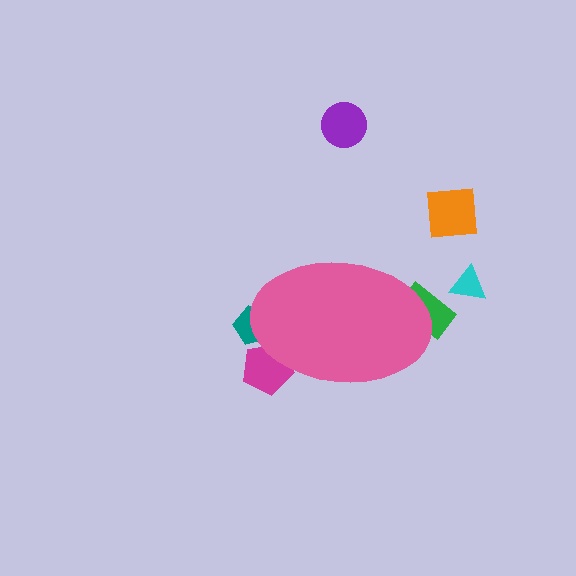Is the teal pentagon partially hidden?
Yes, the teal pentagon is partially hidden behind the pink ellipse.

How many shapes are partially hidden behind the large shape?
3 shapes are partially hidden.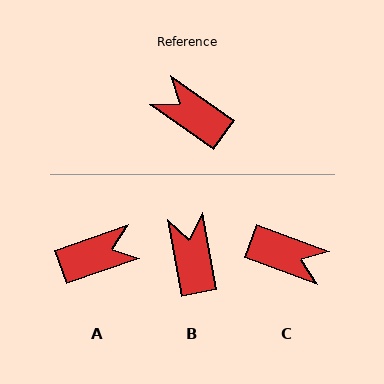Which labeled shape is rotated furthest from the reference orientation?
C, about 165 degrees away.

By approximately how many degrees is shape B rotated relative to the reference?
Approximately 44 degrees clockwise.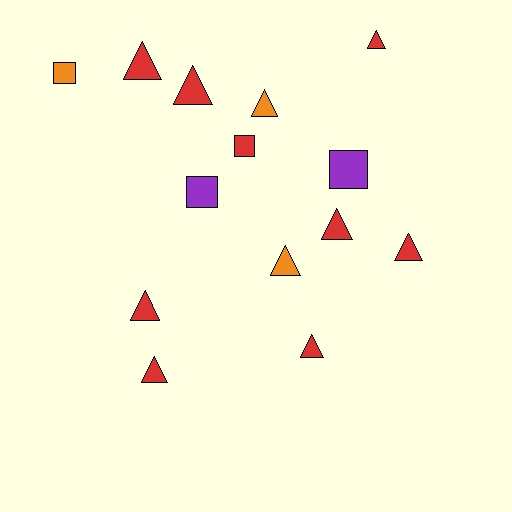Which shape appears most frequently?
Triangle, with 10 objects.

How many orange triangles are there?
There are 2 orange triangles.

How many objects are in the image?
There are 14 objects.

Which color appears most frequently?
Red, with 9 objects.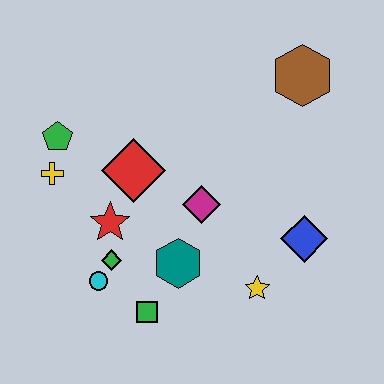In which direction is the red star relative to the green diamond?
The red star is above the green diamond.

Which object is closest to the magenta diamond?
The teal hexagon is closest to the magenta diamond.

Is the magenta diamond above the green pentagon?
No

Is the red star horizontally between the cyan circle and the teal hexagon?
Yes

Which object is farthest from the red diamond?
The brown hexagon is farthest from the red diamond.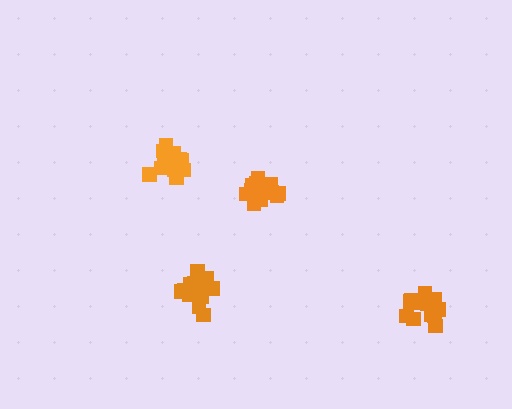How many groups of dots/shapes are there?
There are 4 groups.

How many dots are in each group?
Group 1: 18 dots, Group 2: 20 dots, Group 3: 16 dots, Group 4: 18 dots (72 total).